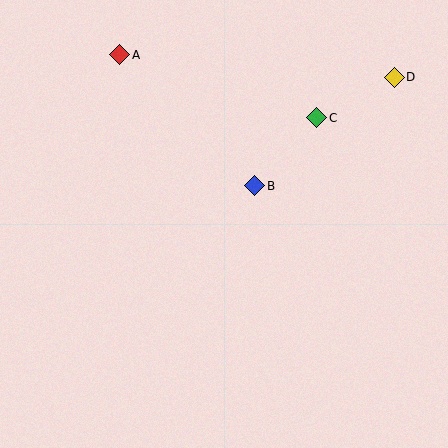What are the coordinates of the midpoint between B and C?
The midpoint between B and C is at (286, 152).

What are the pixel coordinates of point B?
Point B is at (255, 186).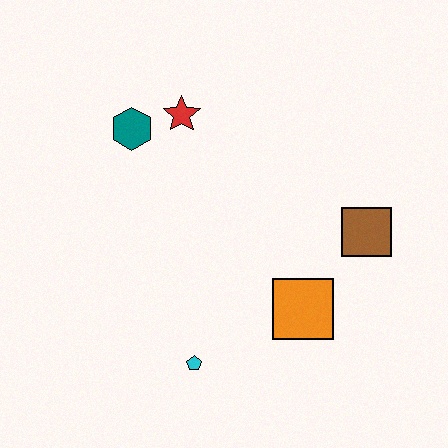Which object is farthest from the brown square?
The teal hexagon is farthest from the brown square.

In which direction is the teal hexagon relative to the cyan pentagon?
The teal hexagon is above the cyan pentagon.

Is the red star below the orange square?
No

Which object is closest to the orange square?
The brown square is closest to the orange square.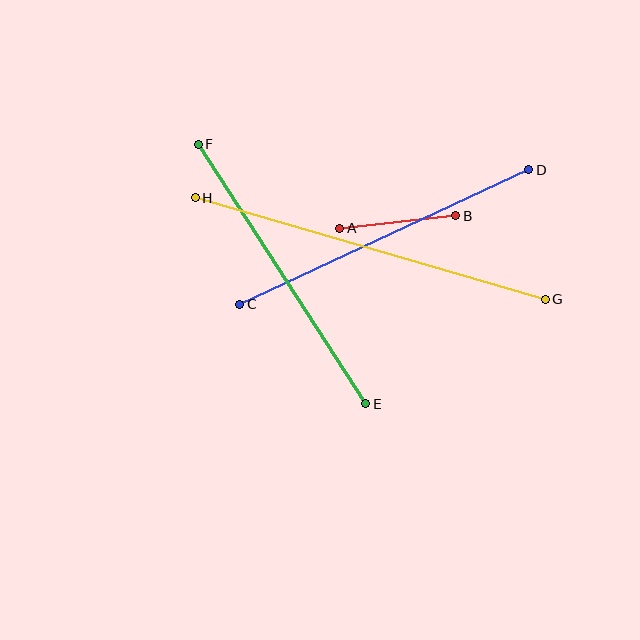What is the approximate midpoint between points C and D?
The midpoint is at approximately (384, 237) pixels.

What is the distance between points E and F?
The distance is approximately 309 pixels.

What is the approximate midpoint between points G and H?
The midpoint is at approximately (370, 249) pixels.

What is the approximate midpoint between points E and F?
The midpoint is at approximately (282, 274) pixels.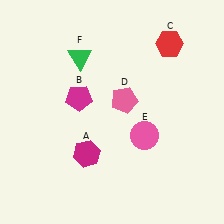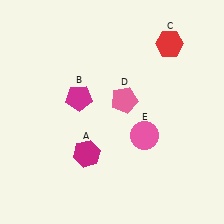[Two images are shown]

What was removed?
The green triangle (F) was removed in Image 2.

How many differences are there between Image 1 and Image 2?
There is 1 difference between the two images.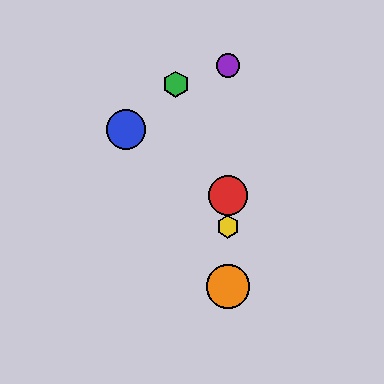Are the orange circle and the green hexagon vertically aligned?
No, the orange circle is at x≈228 and the green hexagon is at x≈176.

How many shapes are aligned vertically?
4 shapes (the red circle, the yellow hexagon, the purple circle, the orange circle) are aligned vertically.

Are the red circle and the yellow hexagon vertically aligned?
Yes, both are at x≈228.